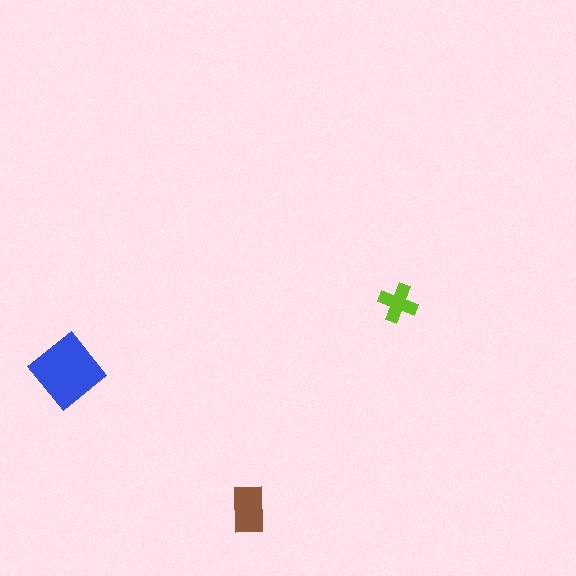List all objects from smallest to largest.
The lime cross, the brown rectangle, the blue diamond.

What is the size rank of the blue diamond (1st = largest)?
1st.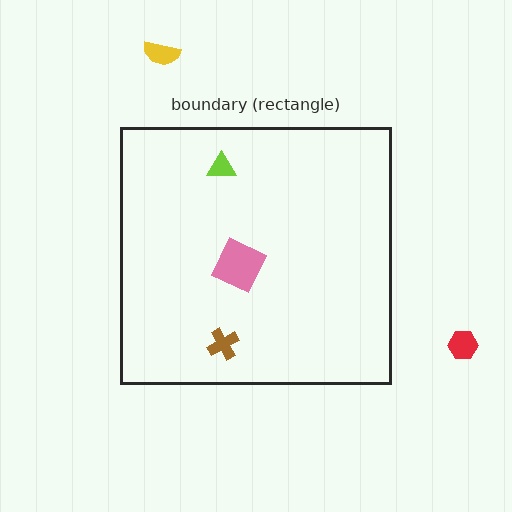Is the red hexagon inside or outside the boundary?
Outside.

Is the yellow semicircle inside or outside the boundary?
Outside.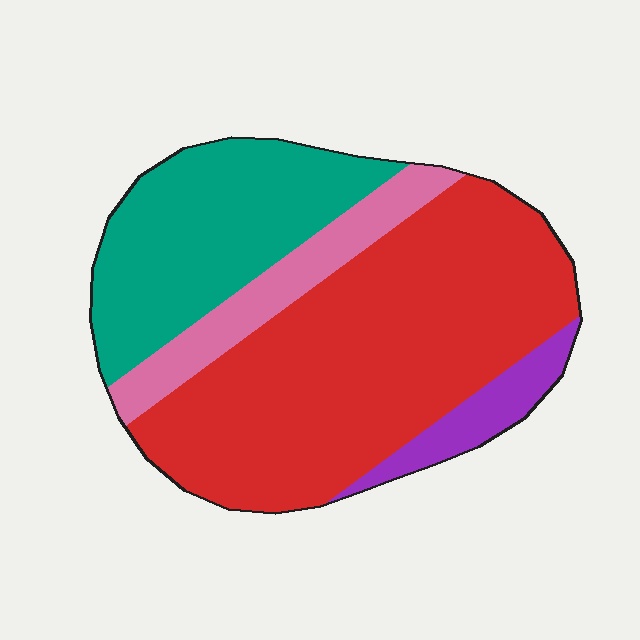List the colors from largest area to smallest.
From largest to smallest: red, teal, pink, purple.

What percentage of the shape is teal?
Teal takes up about one quarter (1/4) of the shape.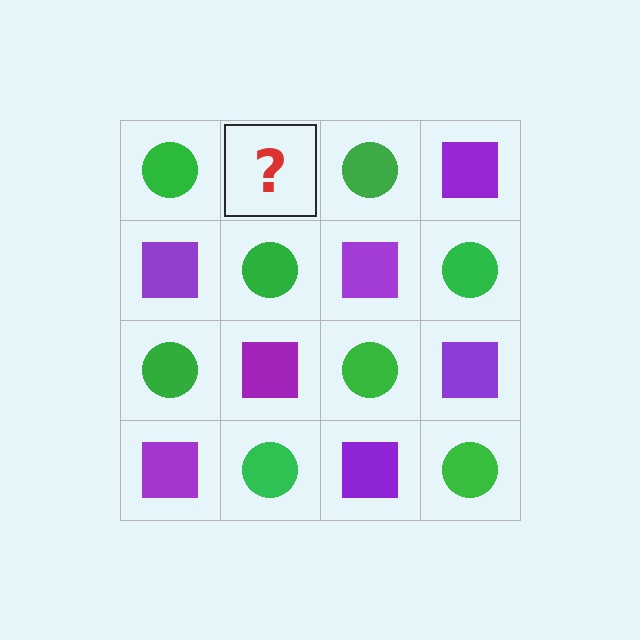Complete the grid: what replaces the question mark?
The question mark should be replaced with a purple square.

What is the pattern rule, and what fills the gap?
The rule is that it alternates green circle and purple square in a checkerboard pattern. The gap should be filled with a purple square.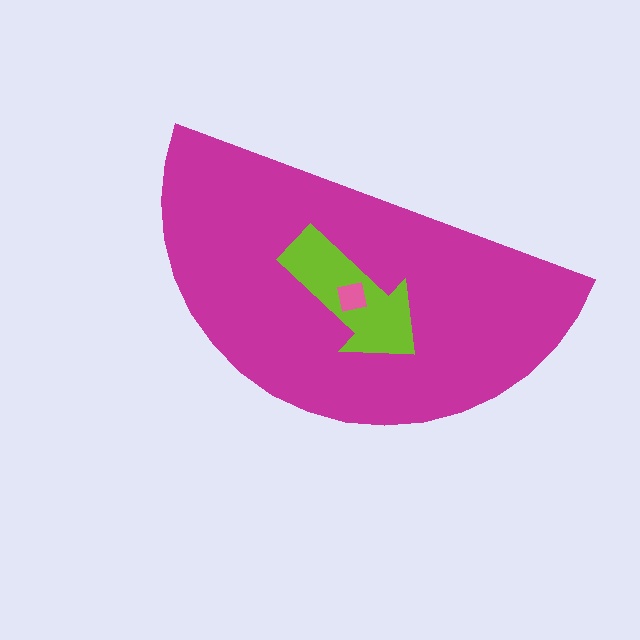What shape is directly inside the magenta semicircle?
The lime arrow.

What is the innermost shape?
The pink square.